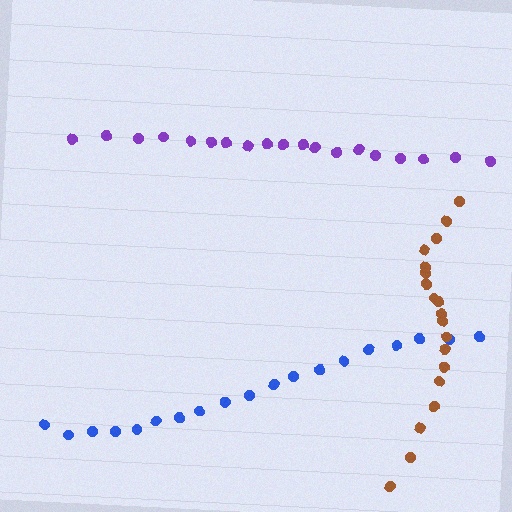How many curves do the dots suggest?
There are 3 distinct paths.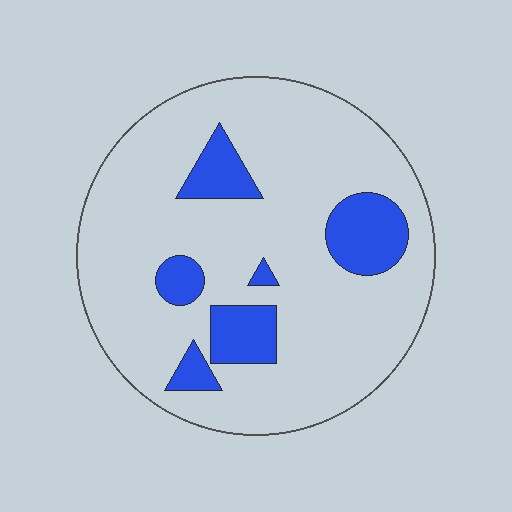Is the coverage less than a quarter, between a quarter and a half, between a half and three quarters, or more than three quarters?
Less than a quarter.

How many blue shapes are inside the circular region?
6.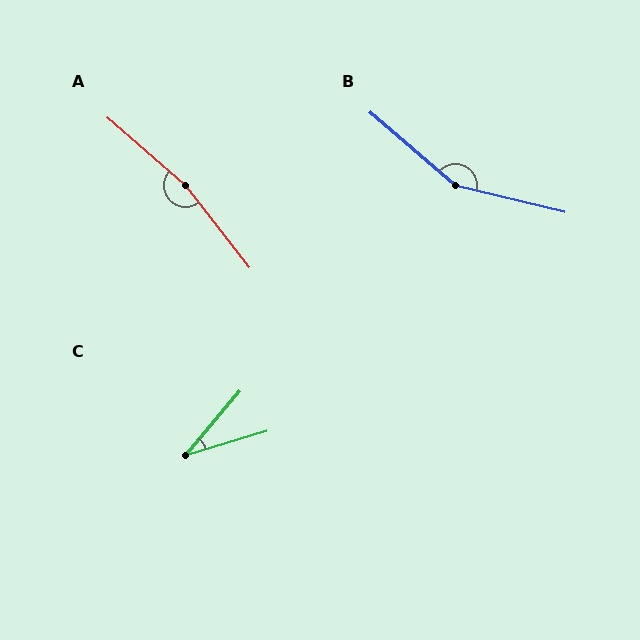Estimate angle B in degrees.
Approximately 153 degrees.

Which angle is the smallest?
C, at approximately 33 degrees.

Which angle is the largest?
A, at approximately 169 degrees.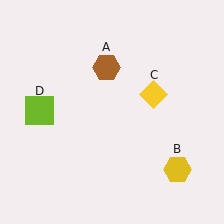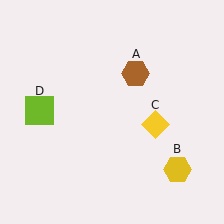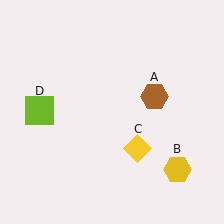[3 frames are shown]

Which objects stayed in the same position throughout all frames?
Yellow hexagon (object B) and lime square (object D) remained stationary.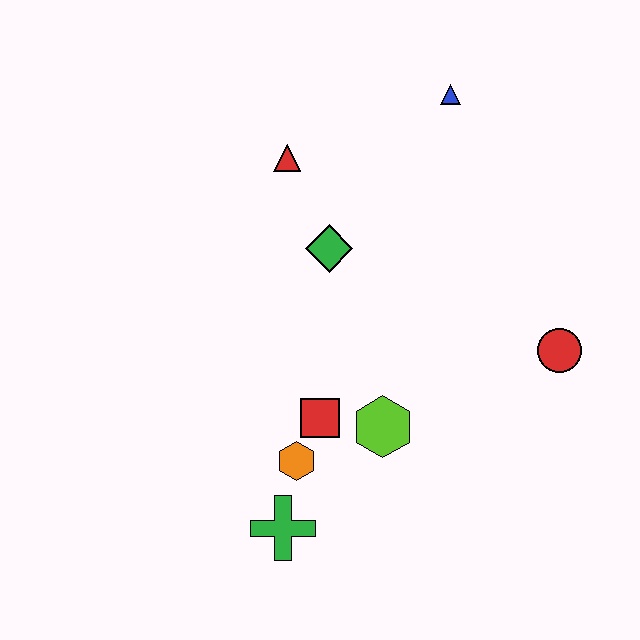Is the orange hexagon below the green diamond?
Yes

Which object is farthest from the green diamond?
The green cross is farthest from the green diamond.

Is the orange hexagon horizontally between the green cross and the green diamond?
Yes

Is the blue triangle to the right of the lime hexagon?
Yes